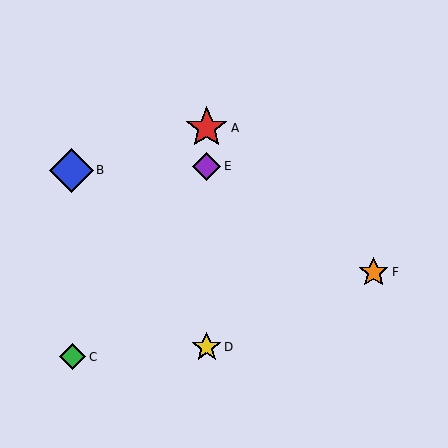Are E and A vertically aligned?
Yes, both are at x≈207.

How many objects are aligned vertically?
3 objects (A, D, E) are aligned vertically.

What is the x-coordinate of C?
Object C is at x≈73.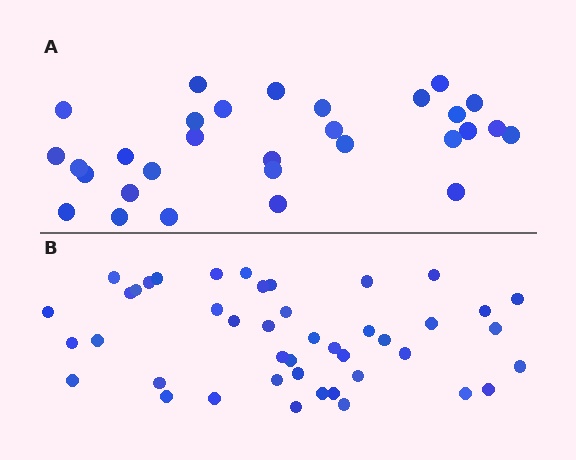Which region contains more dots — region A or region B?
Region B (the bottom region) has more dots.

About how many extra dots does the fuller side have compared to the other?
Region B has approximately 15 more dots than region A.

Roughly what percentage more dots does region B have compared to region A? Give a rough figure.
About 45% more.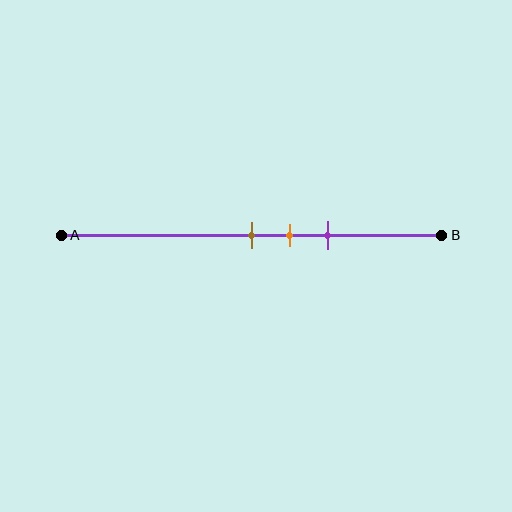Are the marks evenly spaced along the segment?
Yes, the marks are approximately evenly spaced.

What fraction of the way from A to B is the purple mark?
The purple mark is approximately 70% (0.7) of the way from A to B.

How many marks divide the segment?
There are 3 marks dividing the segment.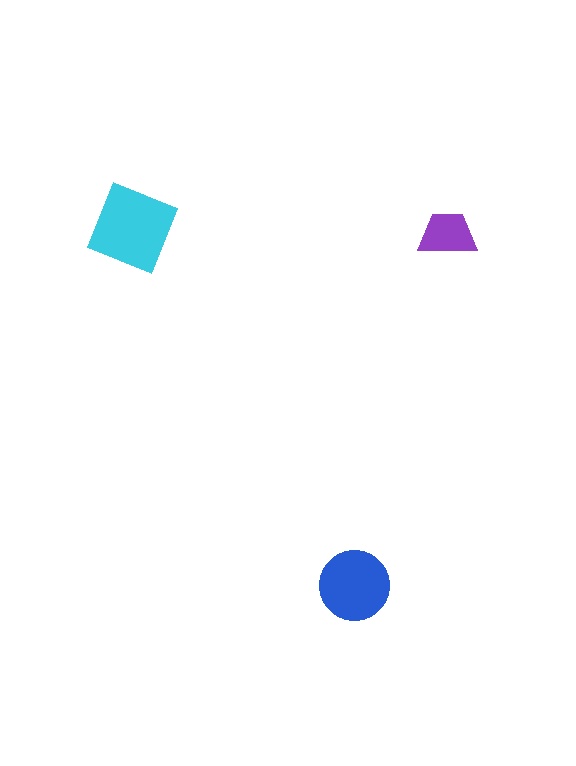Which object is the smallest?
The purple trapezoid.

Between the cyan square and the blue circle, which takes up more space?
The cyan square.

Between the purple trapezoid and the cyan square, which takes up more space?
The cyan square.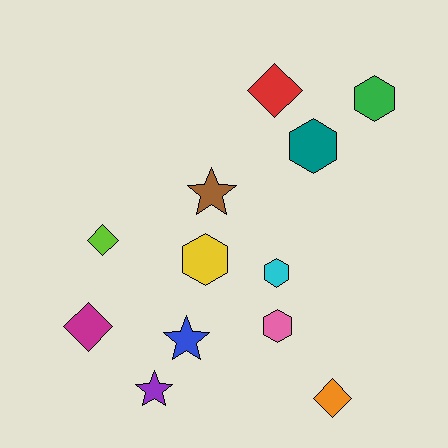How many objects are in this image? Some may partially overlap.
There are 12 objects.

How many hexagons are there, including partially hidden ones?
There are 5 hexagons.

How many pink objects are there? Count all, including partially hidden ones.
There is 1 pink object.